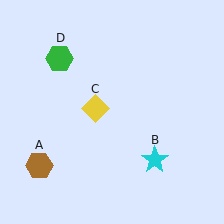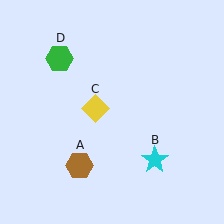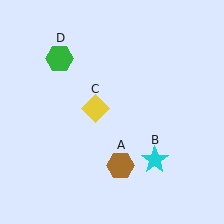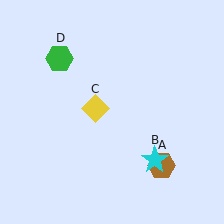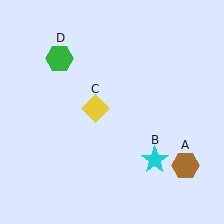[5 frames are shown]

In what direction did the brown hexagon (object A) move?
The brown hexagon (object A) moved right.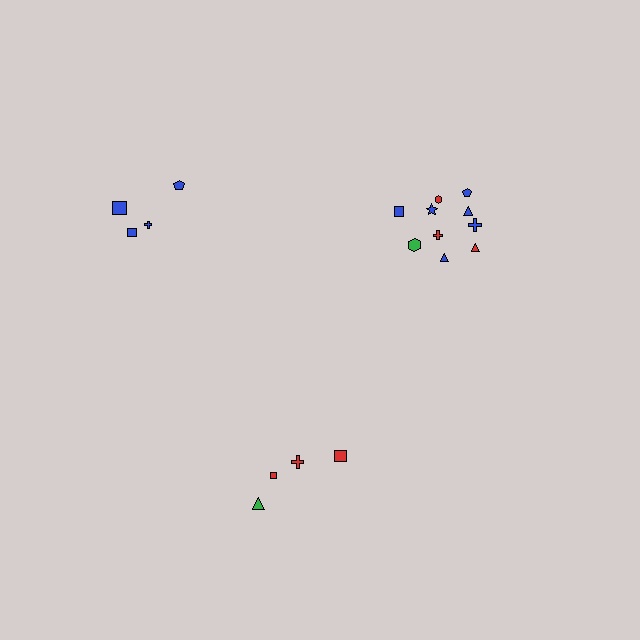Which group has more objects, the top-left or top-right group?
The top-right group.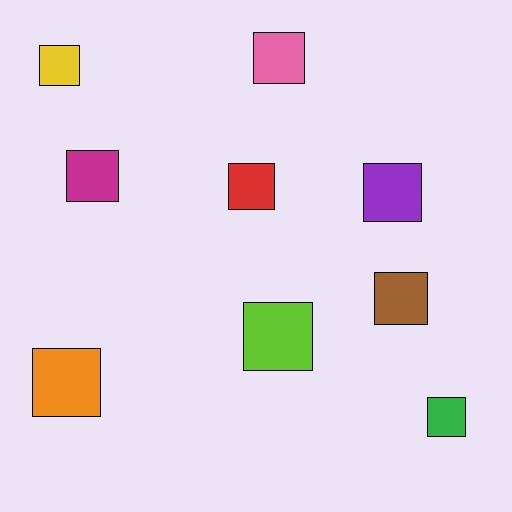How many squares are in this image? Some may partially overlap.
There are 9 squares.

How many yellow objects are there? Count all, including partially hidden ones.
There is 1 yellow object.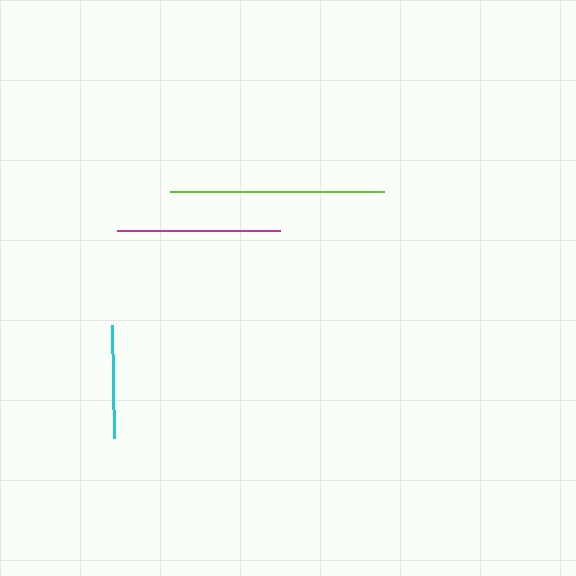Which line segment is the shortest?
The cyan line is the shortest at approximately 113 pixels.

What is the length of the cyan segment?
The cyan segment is approximately 113 pixels long.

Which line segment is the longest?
The lime line is the longest at approximately 214 pixels.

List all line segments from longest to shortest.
From longest to shortest: lime, magenta, cyan.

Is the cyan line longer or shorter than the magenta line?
The magenta line is longer than the cyan line.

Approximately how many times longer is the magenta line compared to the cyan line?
The magenta line is approximately 1.4 times the length of the cyan line.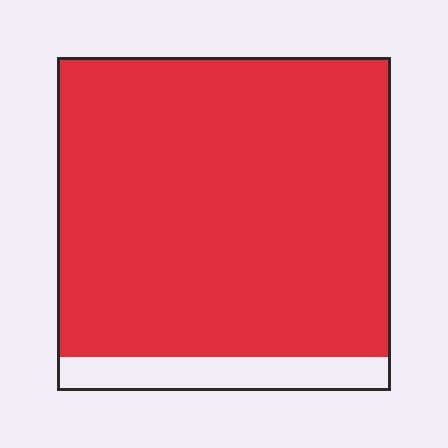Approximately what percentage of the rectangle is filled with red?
Approximately 90%.